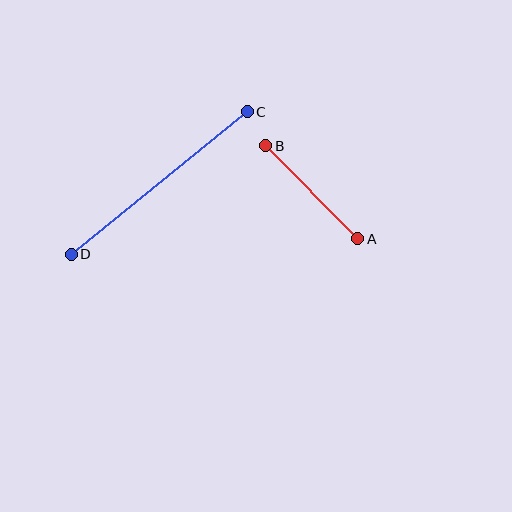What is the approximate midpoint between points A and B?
The midpoint is at approximately (312, 192) pixels.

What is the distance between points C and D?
The distance is approximately 226 pixels.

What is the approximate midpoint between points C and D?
The midpoint is at approximately (159, 183) pixels.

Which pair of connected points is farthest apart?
Points C and D are farthest apart.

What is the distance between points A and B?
The distance is approximately 131 pixels.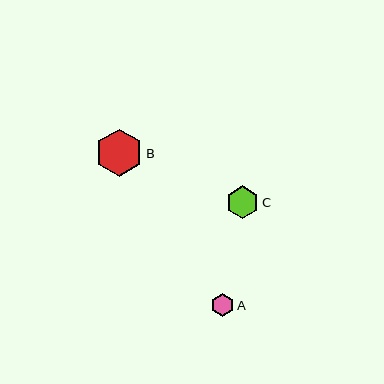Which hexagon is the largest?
Hexagon B is the largest with a size of approximately 47 pixels.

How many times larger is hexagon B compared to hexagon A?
Hexagon B is approximately 2.0 times the size of hexagon A.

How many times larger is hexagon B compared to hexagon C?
Hexagon B is approximately 1.5 times the size of hexagon C.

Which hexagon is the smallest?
Hexagon A is the smallest with a size of approximately 23 pixels.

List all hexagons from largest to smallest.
From largest to smallest: B, C, A.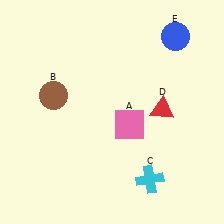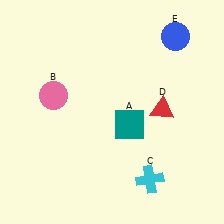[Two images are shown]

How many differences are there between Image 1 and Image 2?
There are 2 differences between the two images.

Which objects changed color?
A changed from pink to teal. B changed from brown to pink.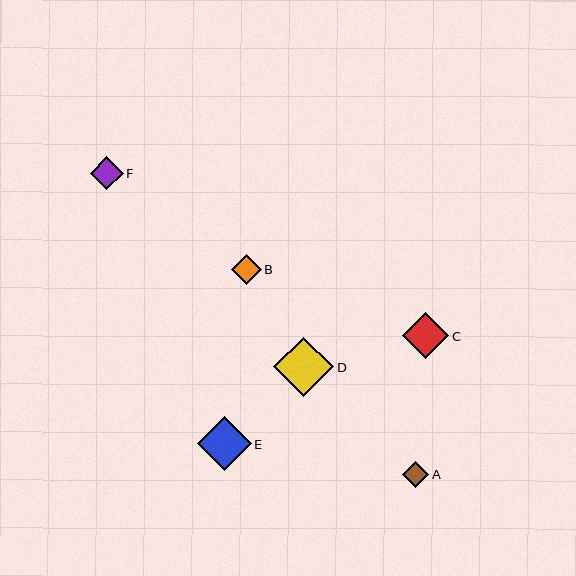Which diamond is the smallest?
Diamond A is the smallest with a size of approximately 27 pixels.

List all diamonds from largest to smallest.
From largest to smallest: D, E, C, F, B, A.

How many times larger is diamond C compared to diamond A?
Diamond C is approximately 1.7 times the size of diamond A.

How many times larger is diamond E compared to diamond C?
Diamond E is approximately 1.2 times the size of diamond C.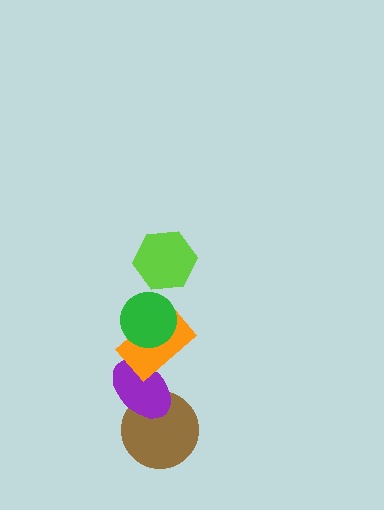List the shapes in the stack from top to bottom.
From top to bottom: the lime hexagon, the green circle, the orange rectangle, the purple ellipse, the brown circle.